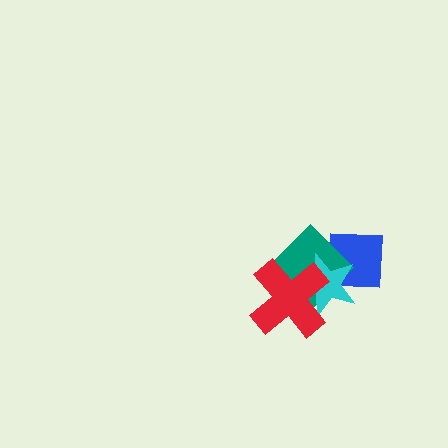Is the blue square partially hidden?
Yes, it is partially covered by another shape.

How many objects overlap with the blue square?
2 objects overlap with the blue square.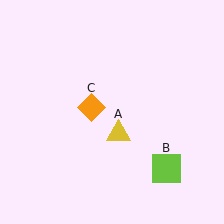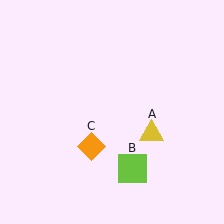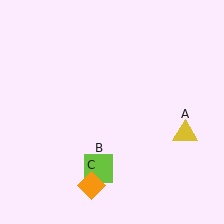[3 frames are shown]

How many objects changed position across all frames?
3 objects changed position: yellow triangle (object A), lime square (object B), orange diamond (object C).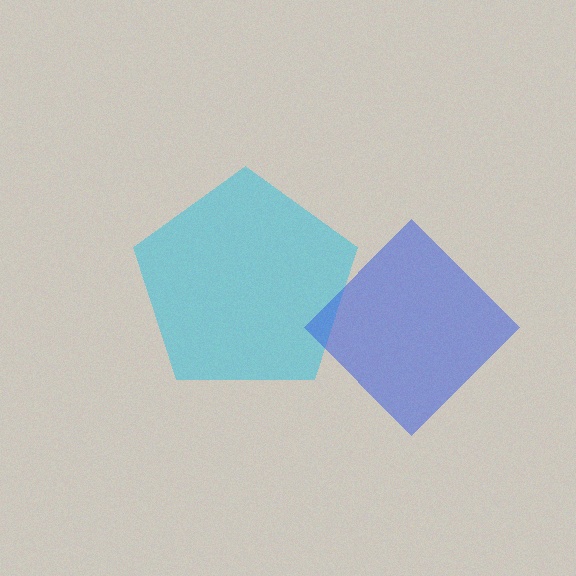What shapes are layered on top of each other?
The layered shapes are: a cyan pentagon, a blue diamond.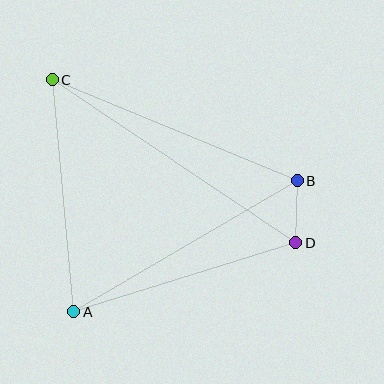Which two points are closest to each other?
Points B and D are closest to each other.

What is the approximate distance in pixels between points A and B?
The distance between A and B is approximately 259 pixels.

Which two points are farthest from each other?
Points C and D are farthest from each other.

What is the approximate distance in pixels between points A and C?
The distance between A and C is approximately 233 pixels.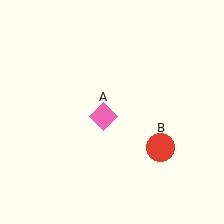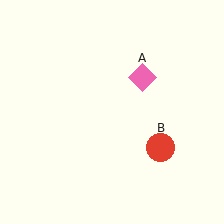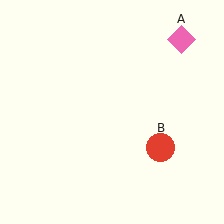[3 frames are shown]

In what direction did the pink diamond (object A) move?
The pink diamond (object A) moved up and to the right.